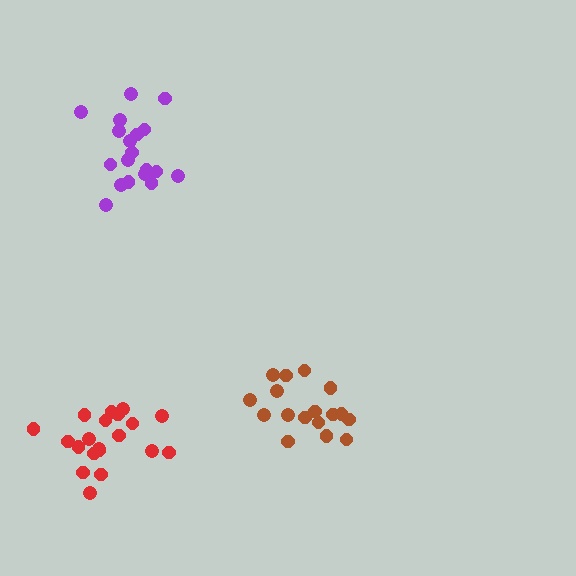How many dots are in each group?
Group 1: 20 dots, Group 2: 17 dots, Group 3: 19 dots (56 total).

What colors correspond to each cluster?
The clusters are colored: red, brown, purple.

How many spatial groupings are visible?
There are 3 spatial groupings.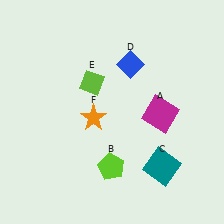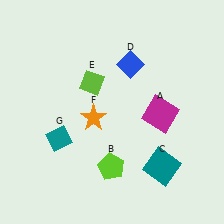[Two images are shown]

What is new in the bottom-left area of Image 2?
A teal diamond (G) was added in the bottom-left area of Image 2.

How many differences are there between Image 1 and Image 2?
There is 1 difference between the two images.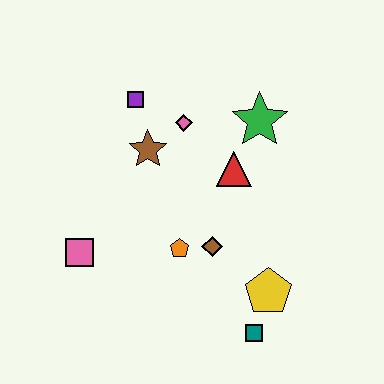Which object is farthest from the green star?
The pink square is farthest from the green star.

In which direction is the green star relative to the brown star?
The green star is to the right of the brown star.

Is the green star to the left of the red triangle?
No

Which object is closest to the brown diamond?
The orange pentagon is closest to the brown diamond.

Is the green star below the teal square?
No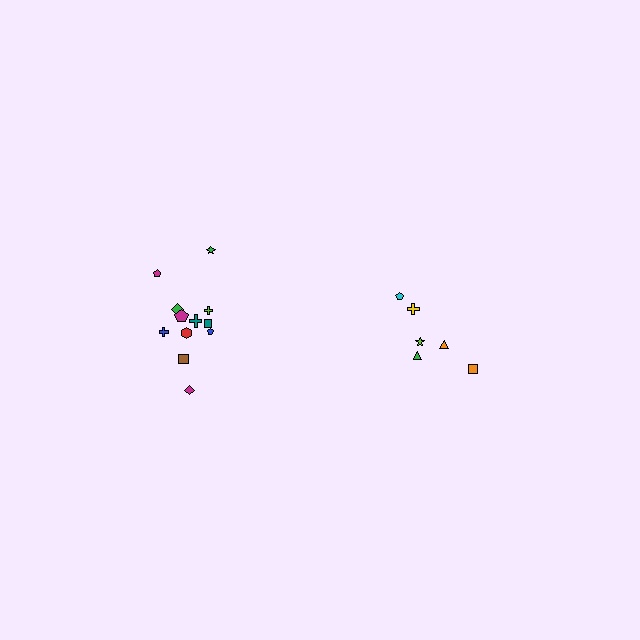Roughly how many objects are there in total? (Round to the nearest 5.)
Roughly 20 objects in total.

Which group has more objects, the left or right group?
The left group.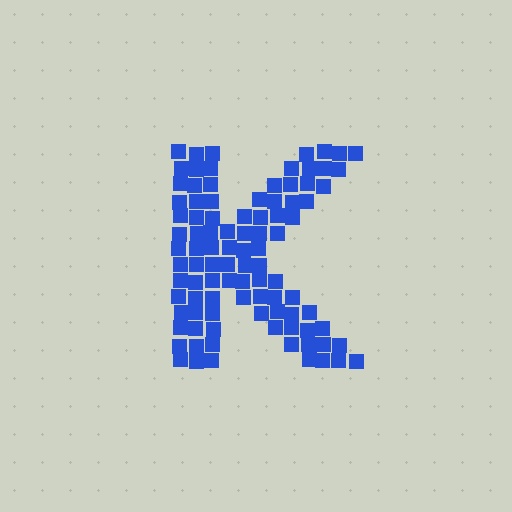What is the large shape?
The large shape is the letter K.